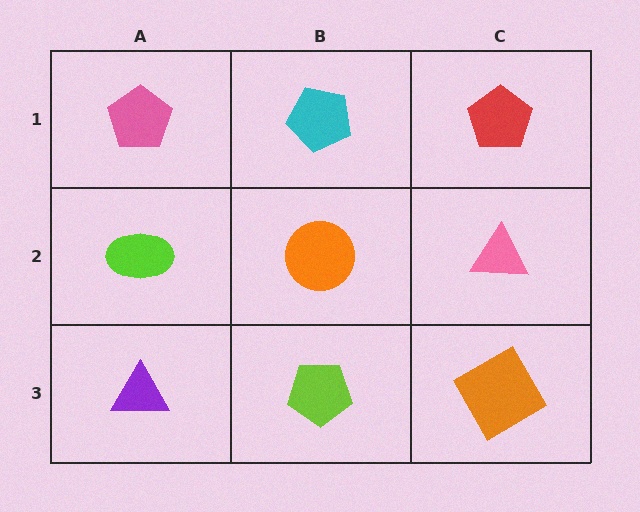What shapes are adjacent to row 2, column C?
A red pentagon (row 1, column C), an orange diamond (row 3, column C), an orange circle (row 2, column B).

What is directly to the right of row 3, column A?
A lime pentagon.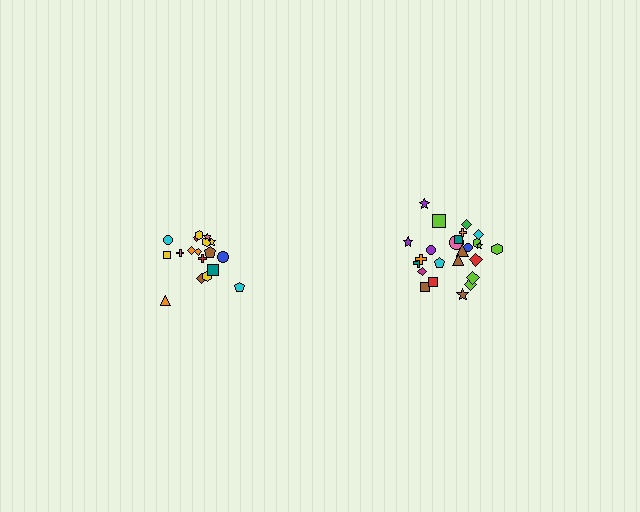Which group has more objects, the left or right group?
The right group.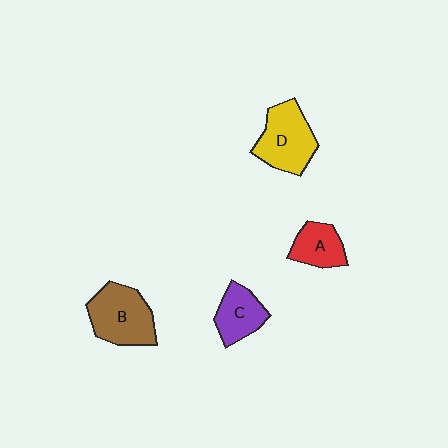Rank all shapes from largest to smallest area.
From largest to smallest: B (brown), D (yellow), C (purple), A (red).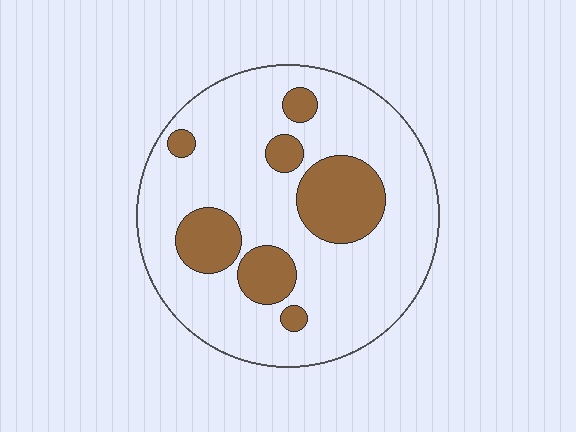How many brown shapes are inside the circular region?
7.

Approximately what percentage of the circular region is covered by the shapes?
Approximately 20%.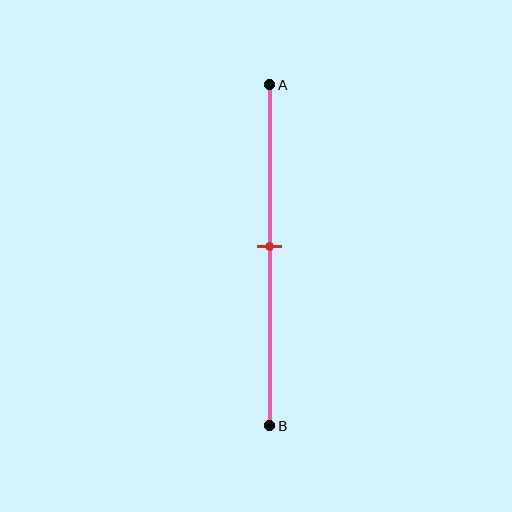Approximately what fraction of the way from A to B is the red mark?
The red mark is approximately 45% of the way from A to B.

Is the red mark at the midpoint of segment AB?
Yes, the mark is approximately at the midpoint.